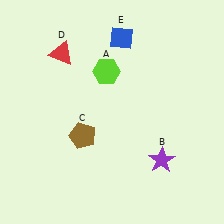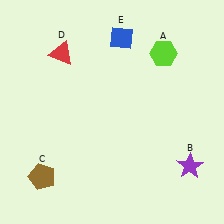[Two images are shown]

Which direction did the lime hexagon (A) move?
The lime hexagon (A) moved right.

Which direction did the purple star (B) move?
The purple star (B) moved right.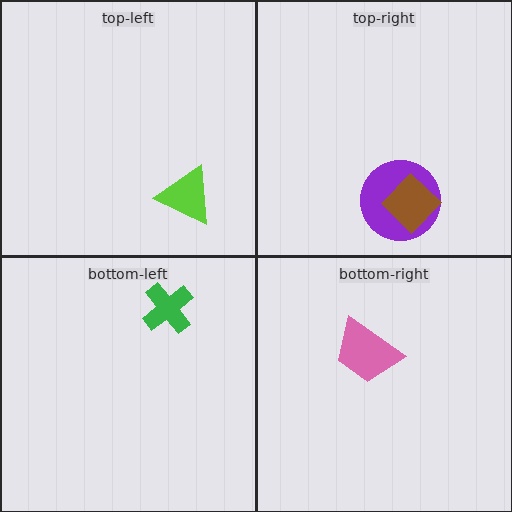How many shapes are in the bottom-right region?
1.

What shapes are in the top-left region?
The lime triangle.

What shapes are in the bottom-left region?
The green cross.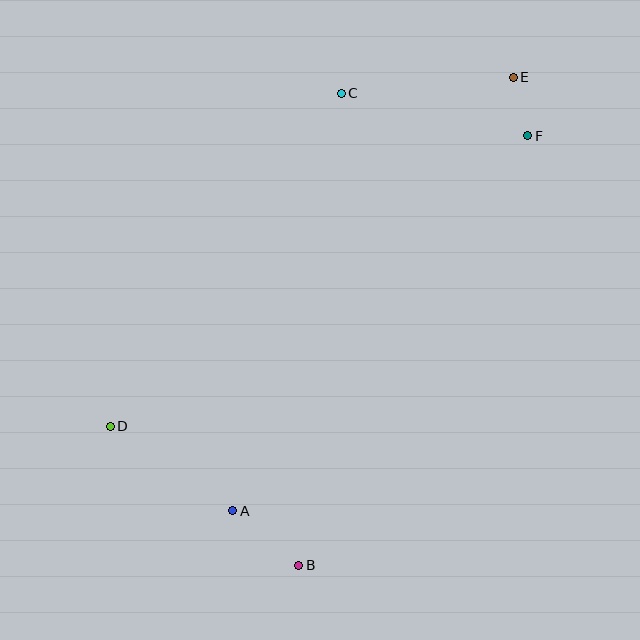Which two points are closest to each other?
Points E and F are closest to each other.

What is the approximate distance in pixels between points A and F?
The distance between A and F is approximately 477 pixels.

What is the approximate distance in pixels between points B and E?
The distance between B and E is approximately 533 pixels.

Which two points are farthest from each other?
Points D and E are farthest from each other.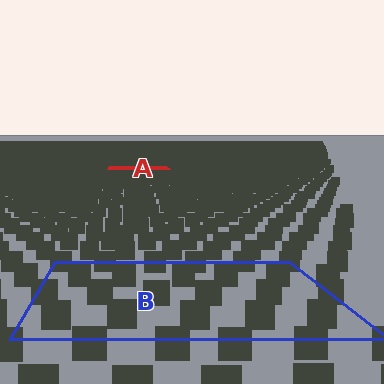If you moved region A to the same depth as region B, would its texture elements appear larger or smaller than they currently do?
They would appear larger. At a closer depth, the same texture elements are projected at a bigger on-screen size.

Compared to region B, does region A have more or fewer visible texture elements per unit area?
Region A has more texture elements per unit area — they are packed more densely because it is farther away.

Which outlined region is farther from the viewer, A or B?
Region A is farther from the viewer — the texture elements inside it appear smaller and more densely packed.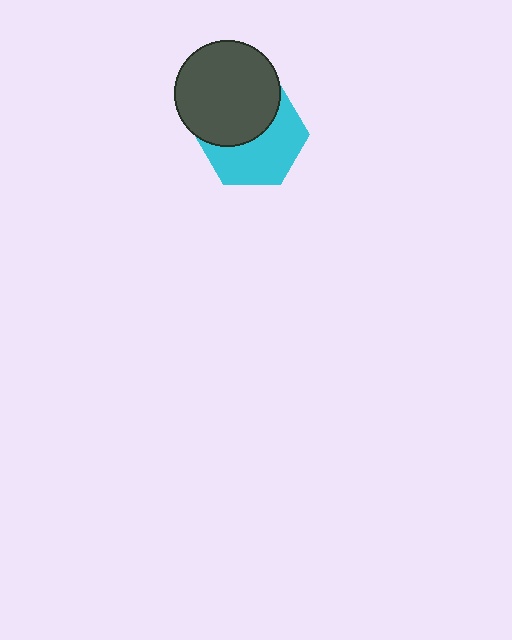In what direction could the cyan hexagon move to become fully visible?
The cyan hexagon could move down. That would shift it out from behind the dark gray circle entirely.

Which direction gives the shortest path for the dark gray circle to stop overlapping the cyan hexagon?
Moving up gives the shortest separation.